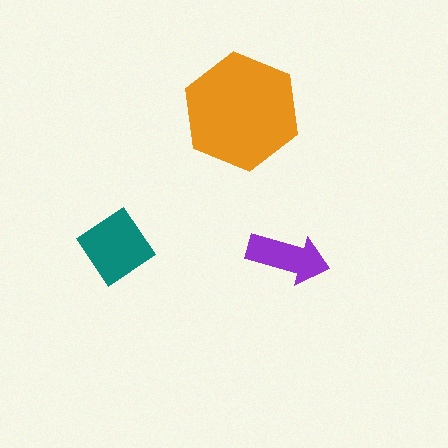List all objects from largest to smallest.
The orange hexagon, the teal diamond, the purple arrow.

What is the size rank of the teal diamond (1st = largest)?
2nd.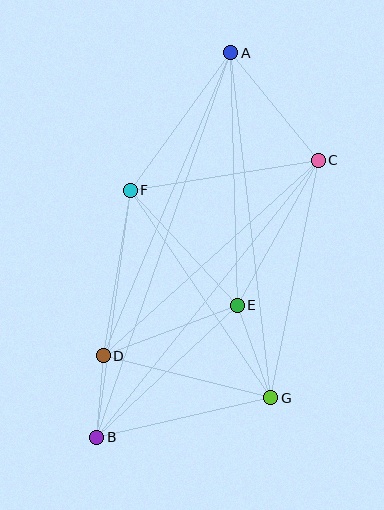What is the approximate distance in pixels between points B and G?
The distance between B and G is approximately 178 pixels.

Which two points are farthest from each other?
Points A and B are farthest from each other.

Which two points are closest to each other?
Points B and D are closest to each other.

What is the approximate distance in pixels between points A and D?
The distance between A and D is approximately 329 pixels.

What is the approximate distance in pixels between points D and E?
The distance between D and E is approximately 143 pixels.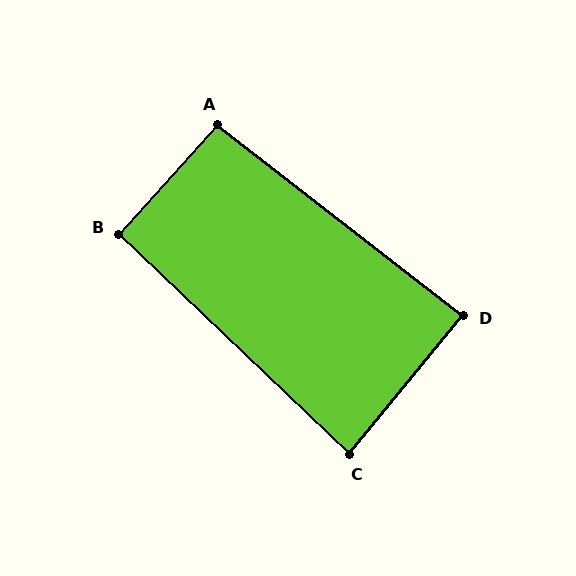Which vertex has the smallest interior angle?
C, at approximately 86 degrees.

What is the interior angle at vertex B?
Approximately 92 degrees (approximately right).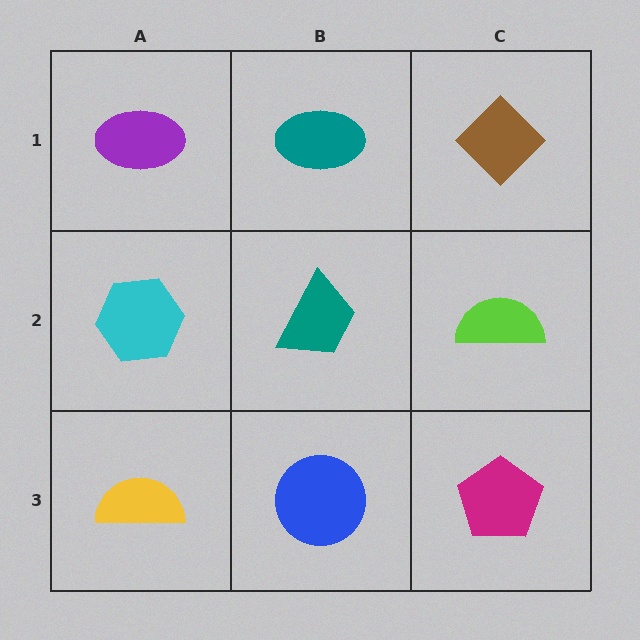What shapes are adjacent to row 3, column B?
A teal trapezoid (row 2, column B), a yellow semicircle (row 3, column A), a magenta pentagon (row 3, column C).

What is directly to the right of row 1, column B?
A brown diamond.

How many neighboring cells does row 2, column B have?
4.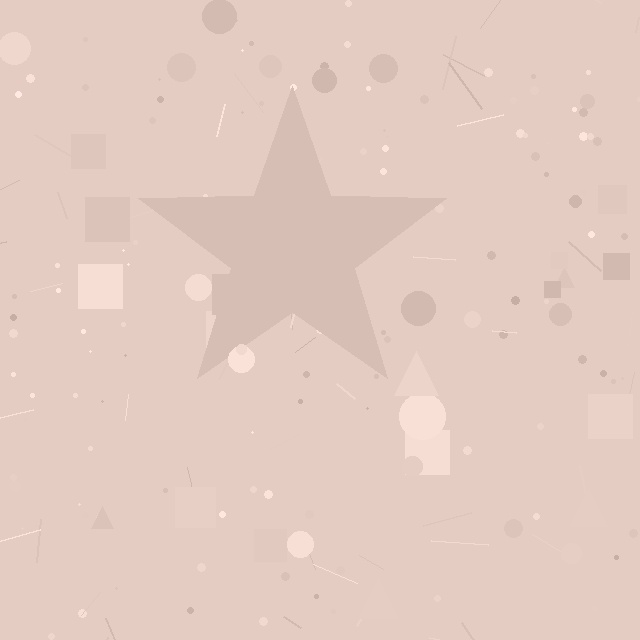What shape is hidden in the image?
A star is hidden in the image.